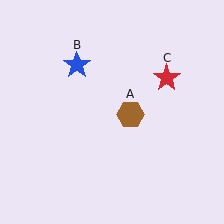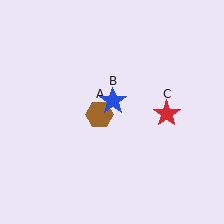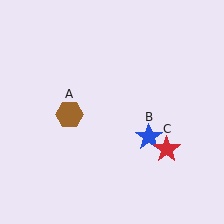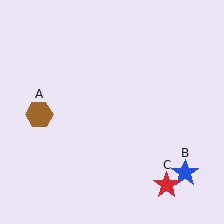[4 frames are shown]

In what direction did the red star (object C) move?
The red star (object C) moved down.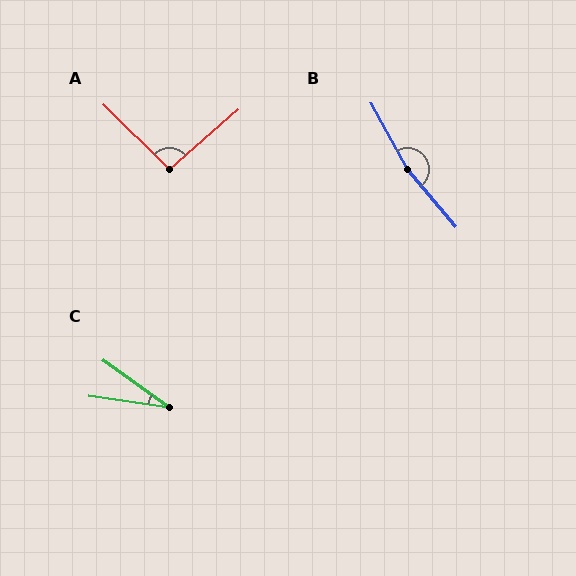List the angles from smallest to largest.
C (27°), A (95°), B (169°).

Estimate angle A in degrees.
Approximately 95 degrees.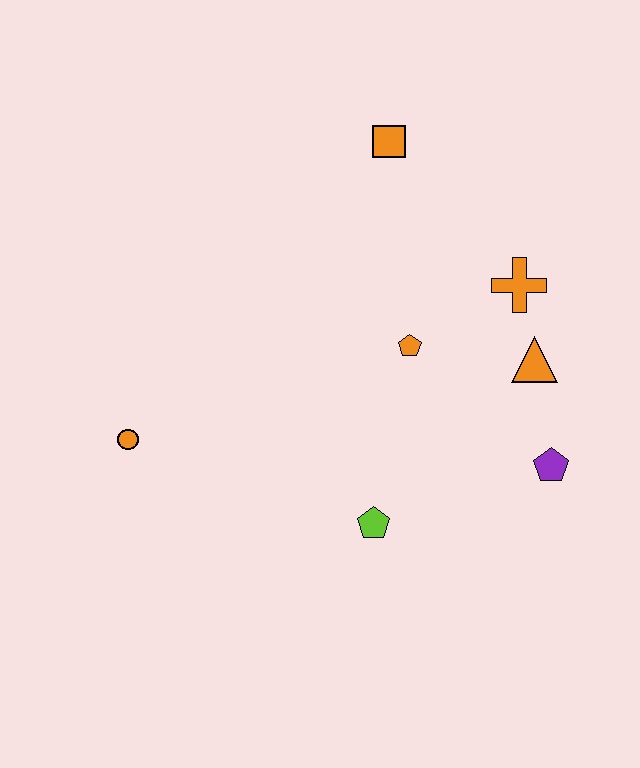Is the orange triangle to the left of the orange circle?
No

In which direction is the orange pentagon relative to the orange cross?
The orange pentagon is to the left of the orange cross.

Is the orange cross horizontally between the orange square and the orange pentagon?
No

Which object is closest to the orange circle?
The lime pentagon is closest to the orange circle.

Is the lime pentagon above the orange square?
No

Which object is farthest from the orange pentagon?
The orange circle is farthest from the orange pentagon.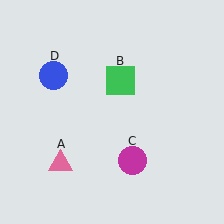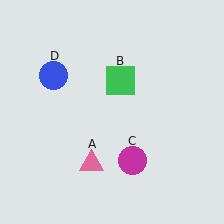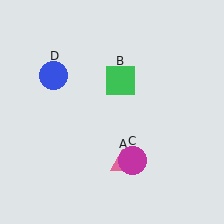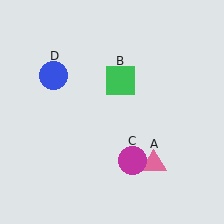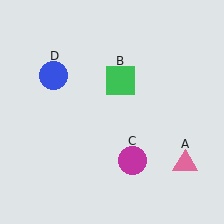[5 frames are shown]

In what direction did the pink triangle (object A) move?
The pink triangle (object A) moved right.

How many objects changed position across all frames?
1 object changed position: pink triangle (object A).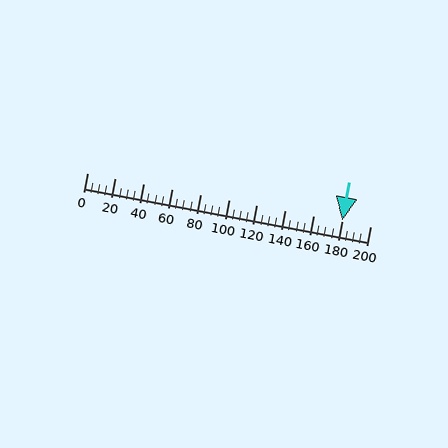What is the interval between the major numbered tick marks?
The major tick marks are spaced 20 units apart.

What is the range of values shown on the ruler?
The ruler shows values from 0 to 200.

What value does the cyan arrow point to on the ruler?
The cyan arrow points to approximately 180.